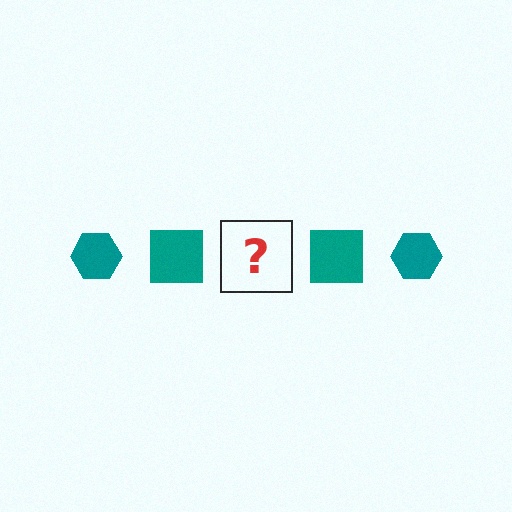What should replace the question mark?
The question mark should be replaced with a teal hexagon.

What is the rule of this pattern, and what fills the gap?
The rule is that the pattern cycles through hexagon, square shapes in teal. The gap should be filled with a teal hexagon.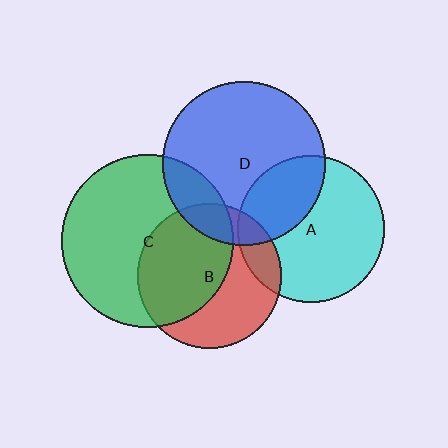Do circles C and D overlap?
Yes.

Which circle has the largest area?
Circle C (green).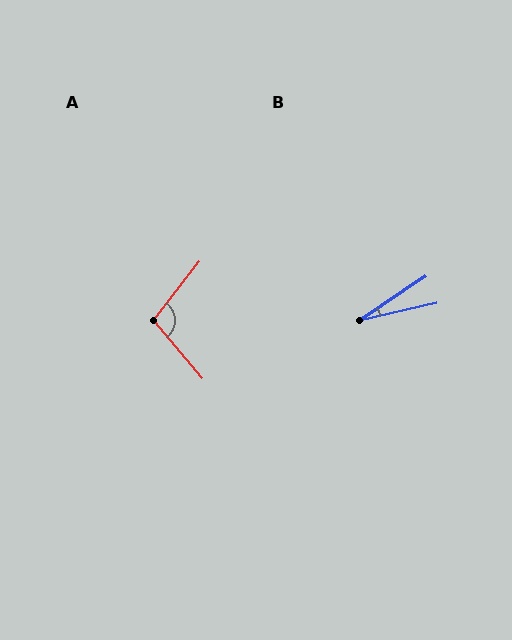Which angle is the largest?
A, at approximately 102 degrees.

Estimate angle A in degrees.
Approximately 102 degrees.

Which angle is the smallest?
B, at approximately 21 degrees.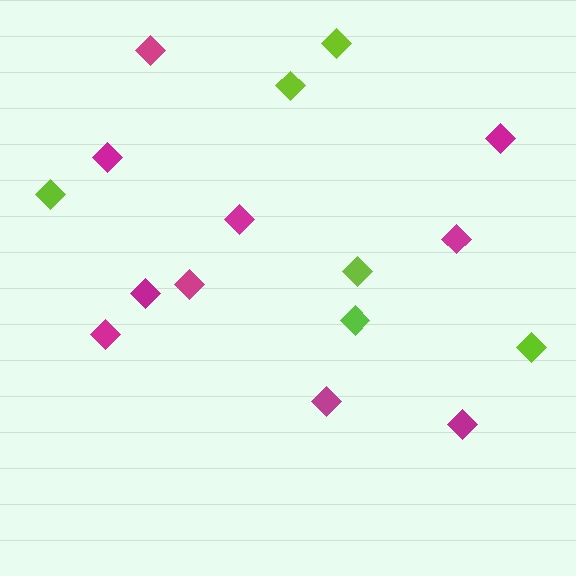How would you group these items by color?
There are 2 groups: one group of magenta diamonds (10) and one group of lime diamonds (6).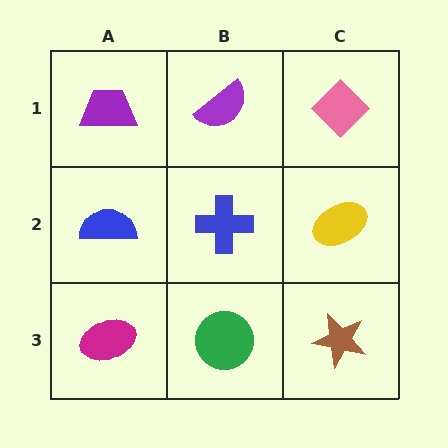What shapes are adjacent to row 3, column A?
A blue semicircle (row 2, column A), a green circle (row 3, column B).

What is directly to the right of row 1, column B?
A pink diamond.